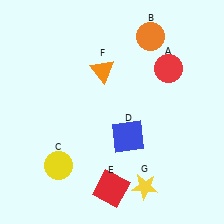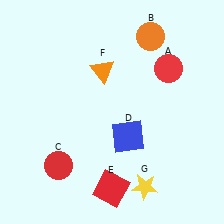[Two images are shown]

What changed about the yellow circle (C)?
In Image 1, C is yellow. In Image 2, it changed to red.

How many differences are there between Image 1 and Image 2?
There is 1 difference between the two images.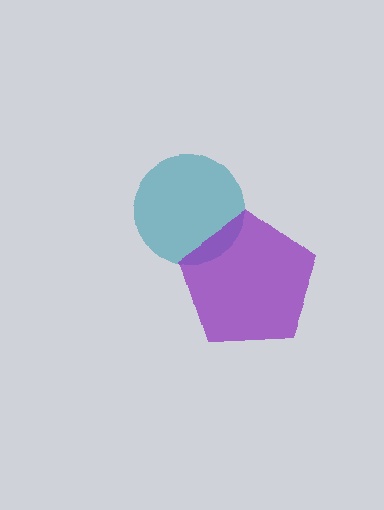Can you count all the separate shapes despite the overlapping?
Yes, there are 2 separate shapes.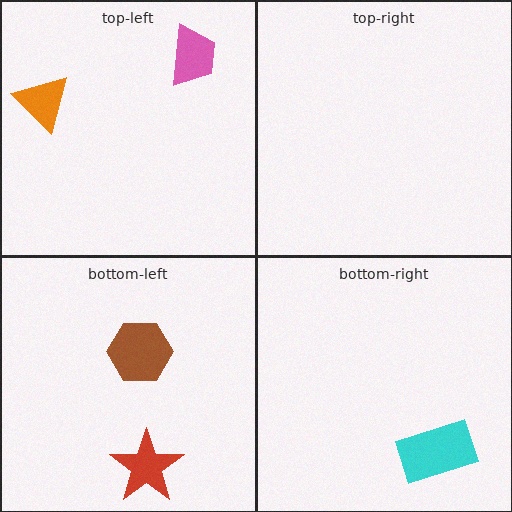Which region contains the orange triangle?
The top-left region.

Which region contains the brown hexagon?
The bottom-left region.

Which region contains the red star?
The bottom-left region.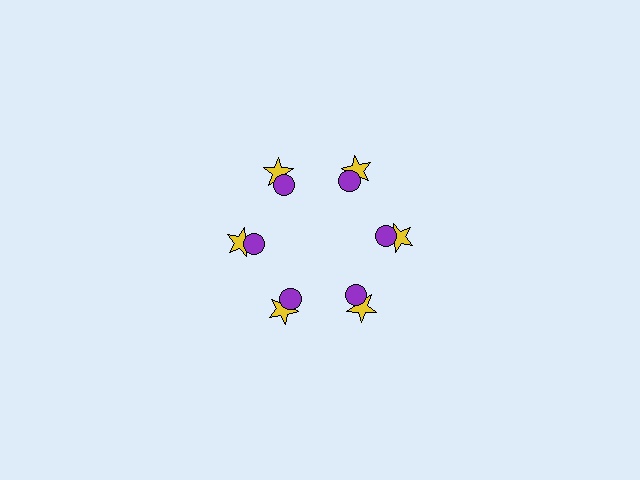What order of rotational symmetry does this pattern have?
This pattern has 6-fold rotational symmetry.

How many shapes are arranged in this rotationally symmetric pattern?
There are 12 shapes, arranged in 6 groups of 2.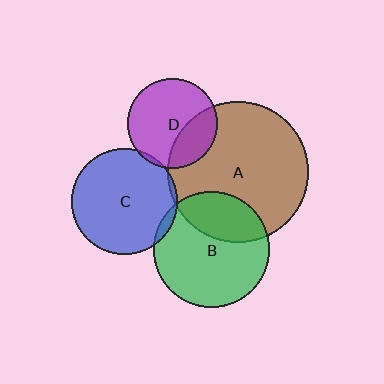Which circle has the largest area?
Circle A (brown).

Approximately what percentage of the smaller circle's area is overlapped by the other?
Approximately 5%.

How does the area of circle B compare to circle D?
Approximately 1.7 times.